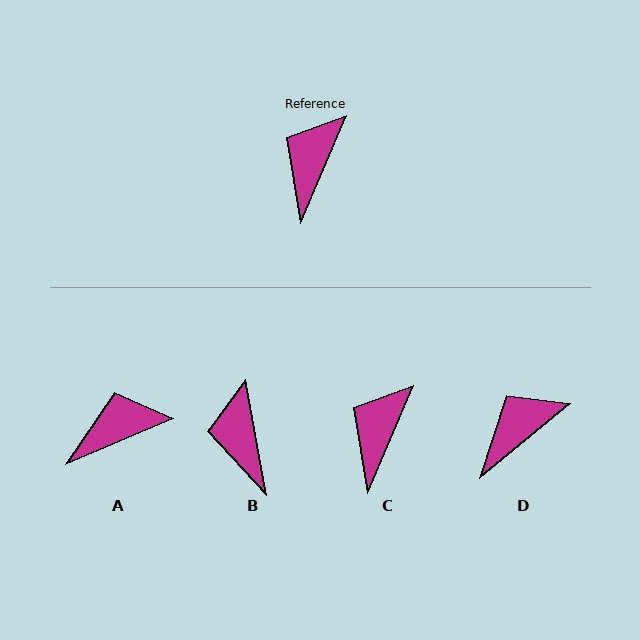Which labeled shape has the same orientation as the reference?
C.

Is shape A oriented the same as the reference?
No, it is off by about 44 degrees.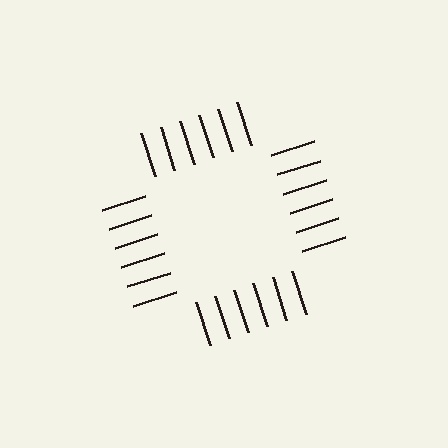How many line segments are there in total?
24 — 6 along each of the 4 edges.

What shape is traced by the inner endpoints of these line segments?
An illusory square — the line segments terminate on its edges but no continuous stroke is drawn.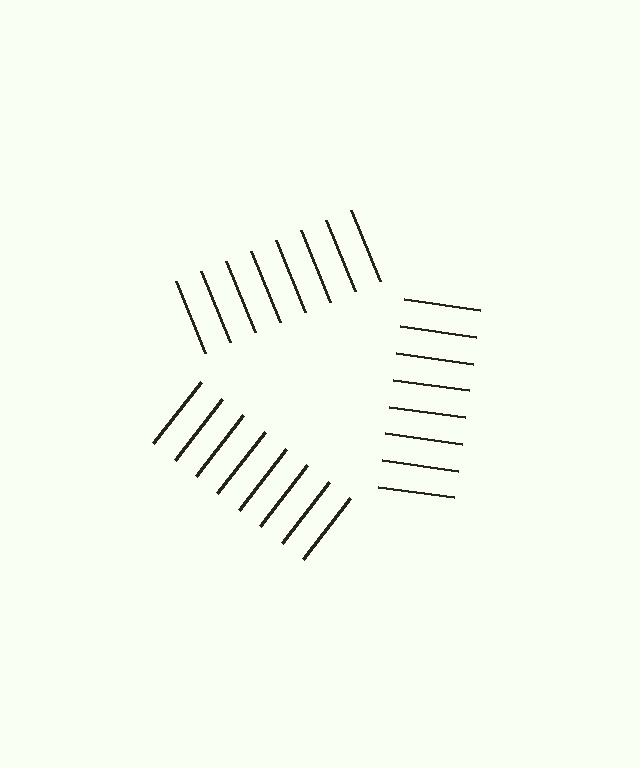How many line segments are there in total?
24 — 8 along each of the 3 edges.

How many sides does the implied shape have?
3 sides — the line-ends trace a triangle.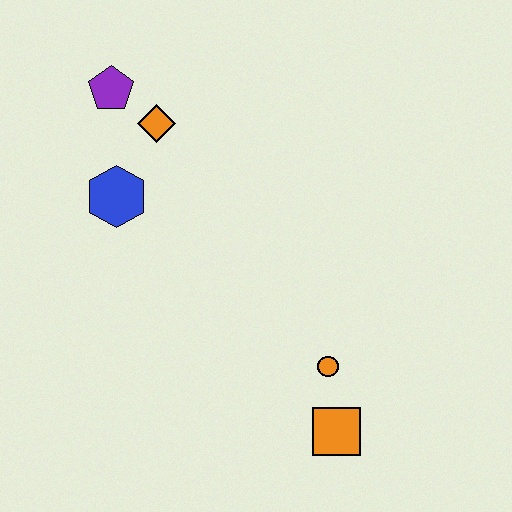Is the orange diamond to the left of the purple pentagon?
No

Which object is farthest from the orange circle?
The purple pentagon is farthest from the orange circle.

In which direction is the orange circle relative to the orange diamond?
The orange circle is below the orange diamond.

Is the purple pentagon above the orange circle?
Yes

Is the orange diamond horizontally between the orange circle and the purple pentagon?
Yes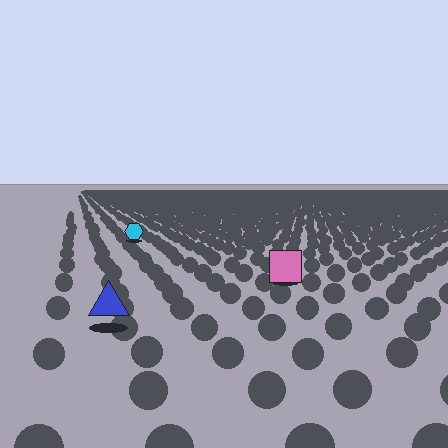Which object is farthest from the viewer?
The cyan hexagon is farthest from the viewer. It appears smaller and the ground texture around it is denser.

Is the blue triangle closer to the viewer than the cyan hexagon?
Yes. The blue triangle is closer — you can tell from the texture gradient: the ground texture is coarser near it.